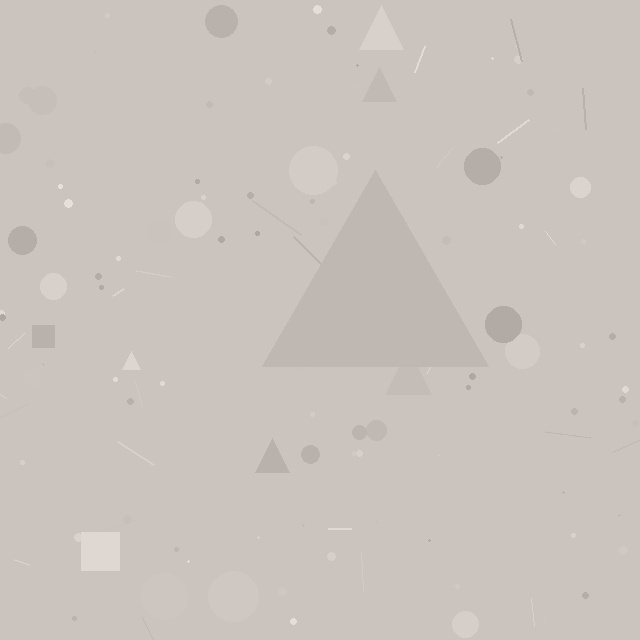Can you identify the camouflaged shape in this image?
The camouflaged shape is a triangle.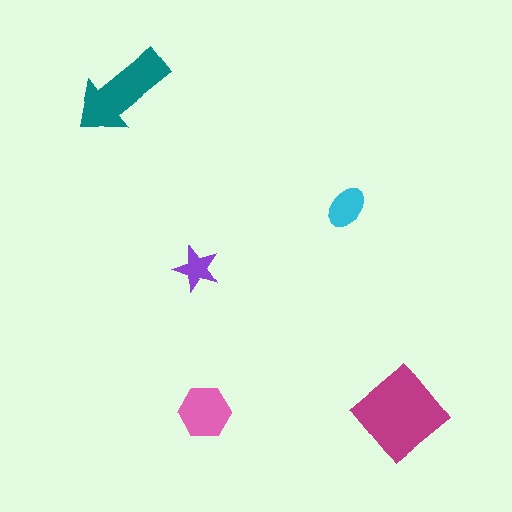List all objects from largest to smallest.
The magenta diamond, the teal arrow, the pink hexagon, the cyan ellipse, the purple star.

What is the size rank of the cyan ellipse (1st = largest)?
4th.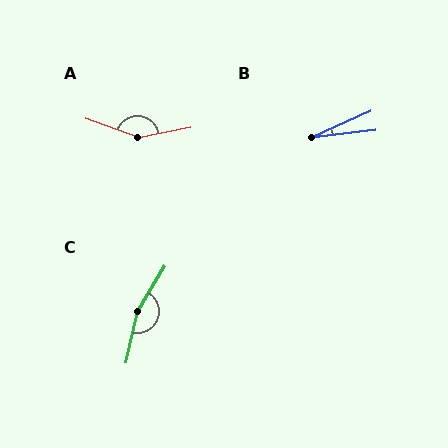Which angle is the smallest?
B, at approximately 18 degrees.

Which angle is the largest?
C, at approximately 162 degrees.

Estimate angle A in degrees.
Approximately 149 degrees.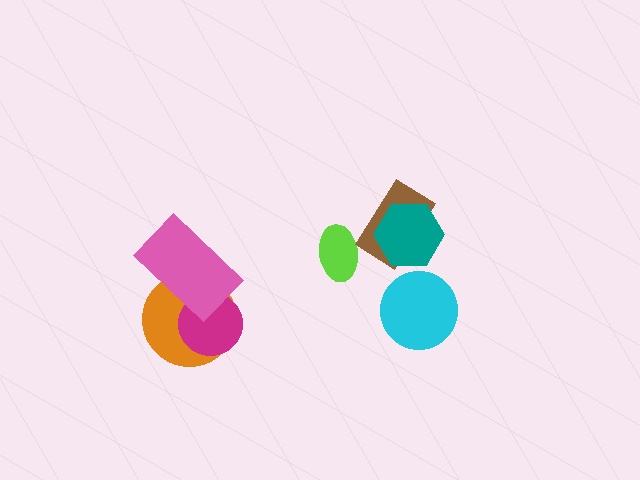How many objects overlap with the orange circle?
2 objects overlap with the orange circle.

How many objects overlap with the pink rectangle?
2 objects overlap with the pink rectangle.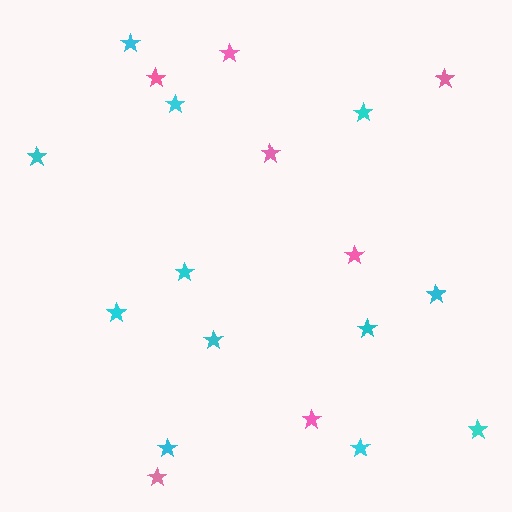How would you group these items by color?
There are 2 groups: one group of pink stars (7) and one group of cyan stars (12).